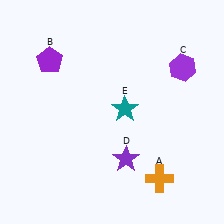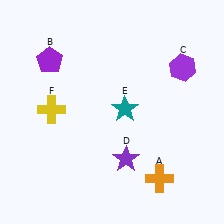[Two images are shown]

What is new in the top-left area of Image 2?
A yellow cross (F) was added in the top-left area of Image 2.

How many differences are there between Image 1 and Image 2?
There is 1 difference between the two images.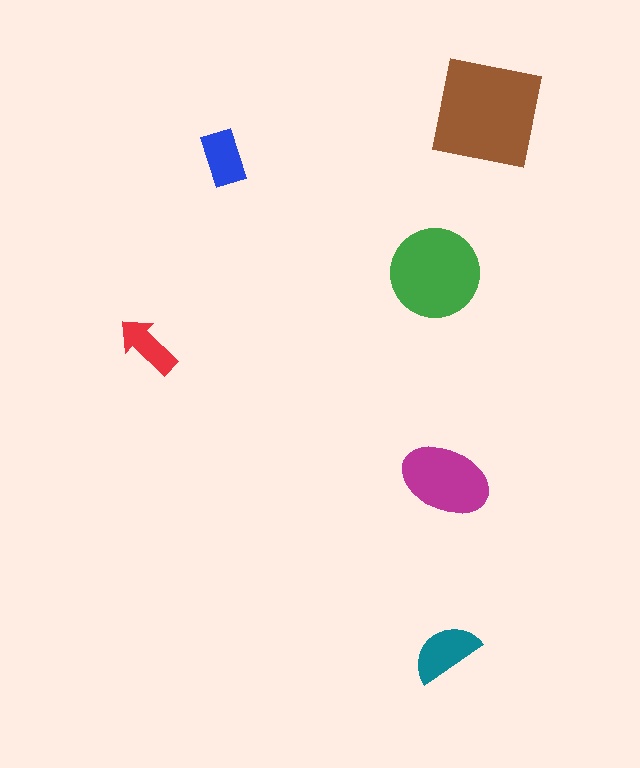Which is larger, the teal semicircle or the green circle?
The green circle.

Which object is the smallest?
The red arrow.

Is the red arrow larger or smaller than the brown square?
Smaller.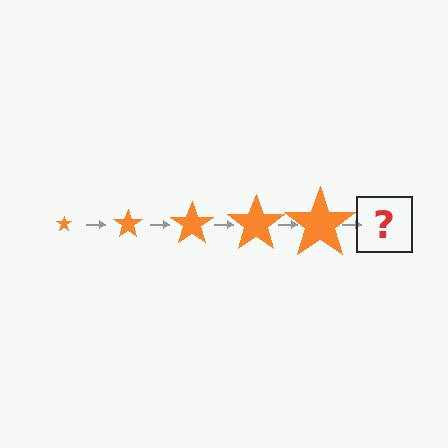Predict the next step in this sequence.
The next step is an orange star, larger than the previous one.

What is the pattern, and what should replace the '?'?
The pattern is that the star gets progressively larger each step. The '?' should be an orange star, larger than the previous one.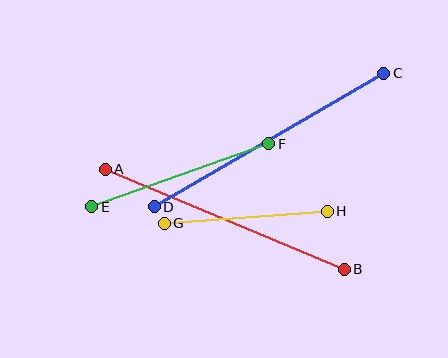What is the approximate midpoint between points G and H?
The midpoint is at approximately (246, 217) pixels.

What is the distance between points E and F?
The distance is approximately 188 pixels.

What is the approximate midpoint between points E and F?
The midpoint is at approximately (180, 175) pixels.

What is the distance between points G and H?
The distance is approximately 163 pixels.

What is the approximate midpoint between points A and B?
The midpoint is at approximately (225, 219) pixels.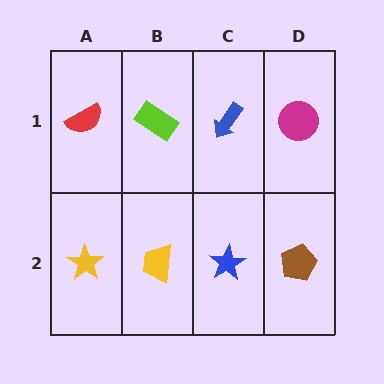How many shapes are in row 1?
4 shapes.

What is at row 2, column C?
A blue star.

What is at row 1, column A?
A red semicircle.